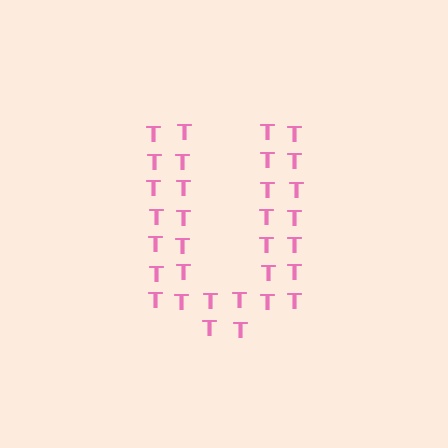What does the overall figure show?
The overall figure shows the letter U.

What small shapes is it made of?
It is made of small letter T's.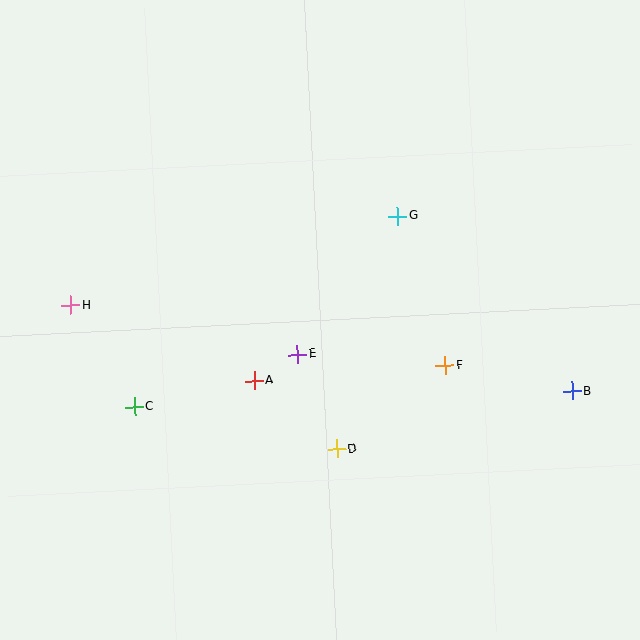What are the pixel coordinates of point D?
Point D is at (337, 449).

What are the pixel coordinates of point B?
Point B is at (572, 391).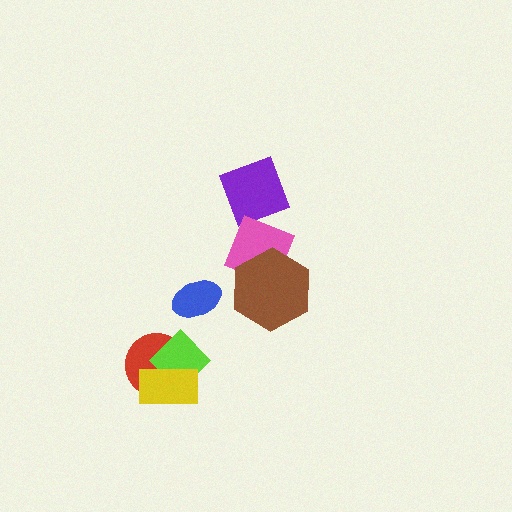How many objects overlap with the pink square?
1 object overlaps with the pink square.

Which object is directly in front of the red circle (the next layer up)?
The lime diamond is directly in front of the red circle.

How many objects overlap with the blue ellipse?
0 objects overlap with the blue ellipse.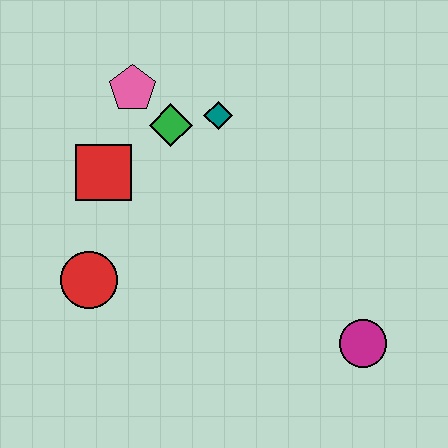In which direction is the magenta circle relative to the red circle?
The magenta circle is to the right of the red circle.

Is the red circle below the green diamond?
Yes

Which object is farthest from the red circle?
The magenta circle is farthest from the red circle.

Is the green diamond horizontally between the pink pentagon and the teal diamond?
Yes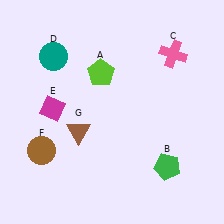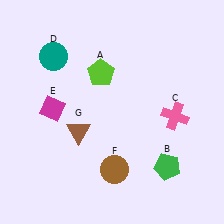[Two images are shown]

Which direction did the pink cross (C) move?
The pink cross (C) moved down.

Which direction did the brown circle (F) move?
The brown circle (F) moved right.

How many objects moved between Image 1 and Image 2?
2 objects moved between the two images.